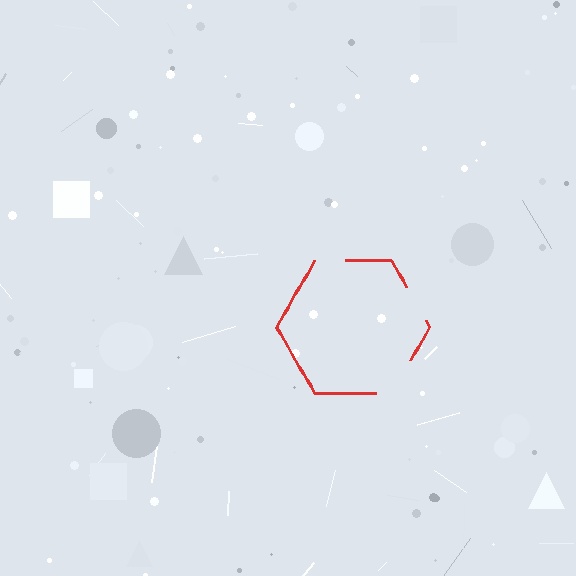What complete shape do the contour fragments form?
The contour fragments form a hexagon.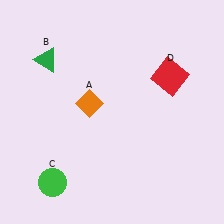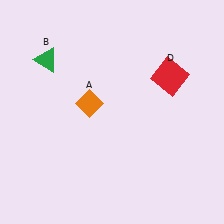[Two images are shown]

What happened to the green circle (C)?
The green circle (C) was removed in Image 2. It was in the bottom-left area of Image 1.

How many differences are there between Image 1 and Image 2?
There is 1 difference between the two images.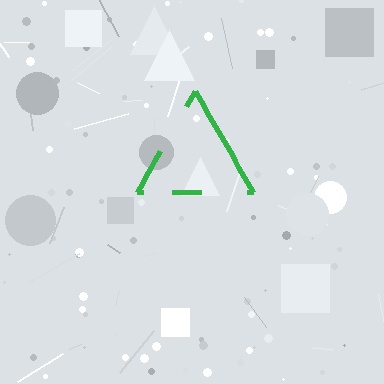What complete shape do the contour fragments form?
The contour fragments form a triangle.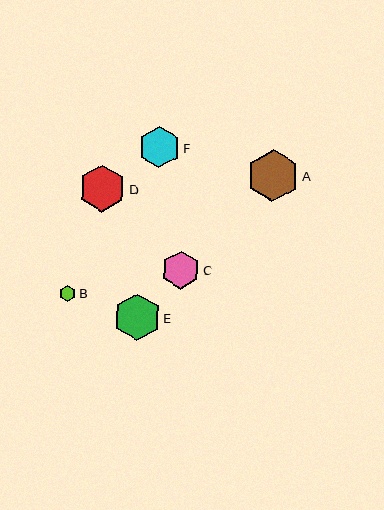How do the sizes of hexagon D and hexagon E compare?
Hexagon D and hexagon E are approximately the same size.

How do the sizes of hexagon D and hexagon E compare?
Hexagon D and hexagon E are approximately the same size.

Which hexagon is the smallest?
Hexagon B is the smallest with a size of approximately 16 pixels.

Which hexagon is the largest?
Hexagon A is the largest with a size of approximately 52 pixels.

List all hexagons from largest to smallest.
From largest to smallest: A, D, E, F, C, B.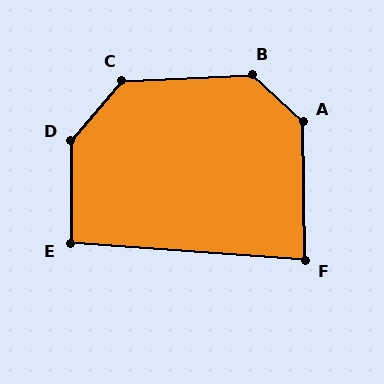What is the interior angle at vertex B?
Approximately 135 degrees (obtuse).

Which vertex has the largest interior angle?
D, at approximately 140 degrees.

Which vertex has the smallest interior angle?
F, at approximately 85 degrees.